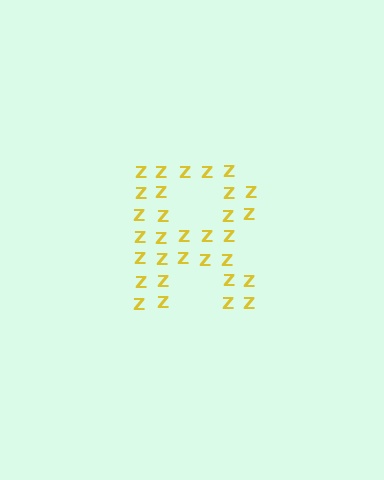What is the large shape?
The large shape is the letter R.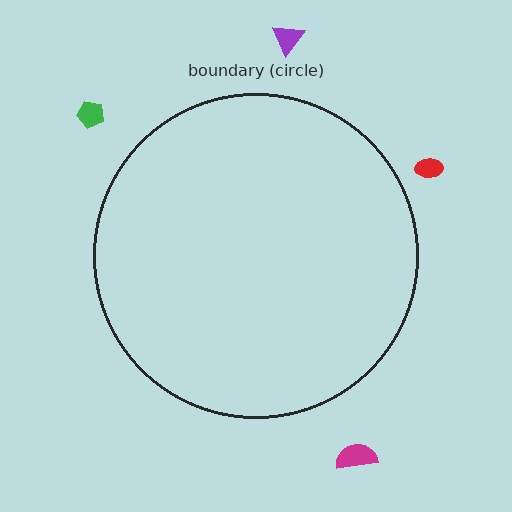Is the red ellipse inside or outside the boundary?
Outside.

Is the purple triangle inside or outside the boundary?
Outside.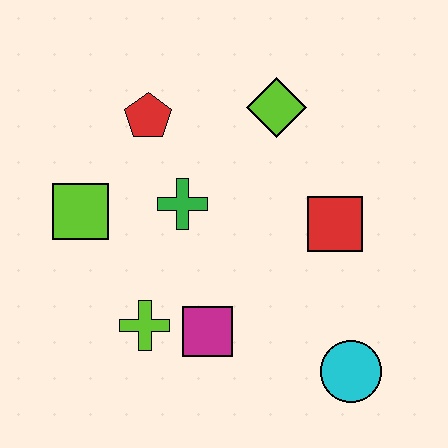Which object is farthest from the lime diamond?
The cyan circle is farthest from the lime diamond.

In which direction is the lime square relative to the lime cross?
The lime square is above the lime cross.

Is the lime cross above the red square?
No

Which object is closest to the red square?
The lime diamond is closest to the red square.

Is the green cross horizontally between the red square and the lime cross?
Yes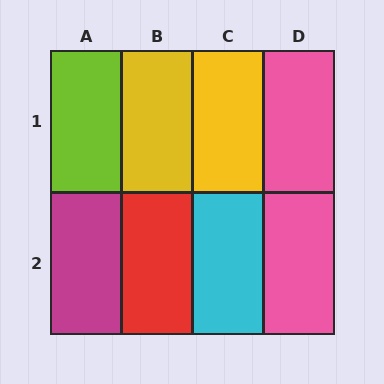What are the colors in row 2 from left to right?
Magenta, red, cyan, pink.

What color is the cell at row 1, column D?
Pink.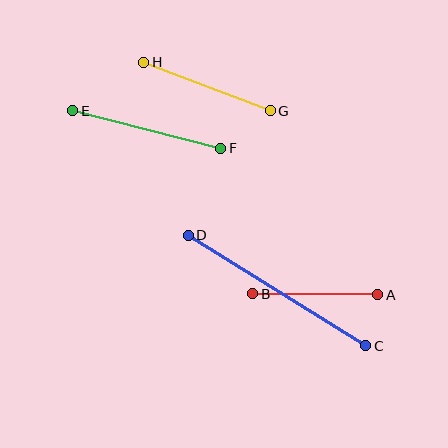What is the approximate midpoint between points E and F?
The midpoint is at approximately (147, 129) pixels.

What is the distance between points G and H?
The distance is approximately 136 pixels.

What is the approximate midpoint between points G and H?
The midpoint is at approximately (207, 87) pixels.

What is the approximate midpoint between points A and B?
The midpoint is at approximately (315, 294) pixels.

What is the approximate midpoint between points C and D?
The midpoint is at approximately (277, 290) pixels.